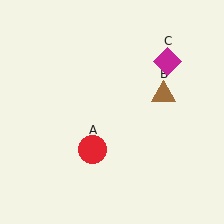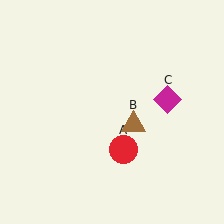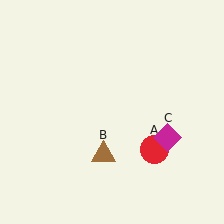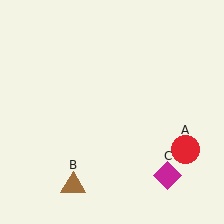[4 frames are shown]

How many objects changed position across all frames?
3 objects changed position: red circle (object A), brown triangle (object B), magenta diamond (object C).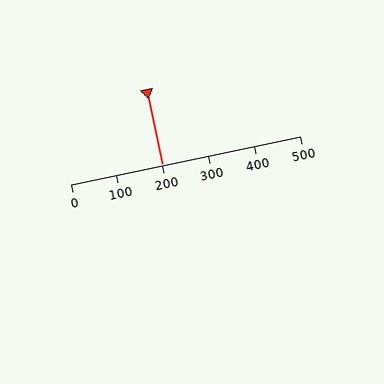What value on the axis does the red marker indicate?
The marker indicates approximately 200.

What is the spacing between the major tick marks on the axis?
The major ticks are spaced 100 apart.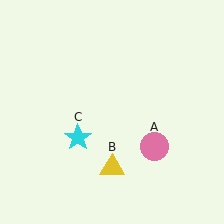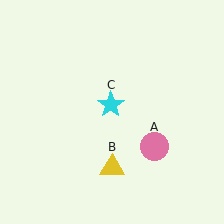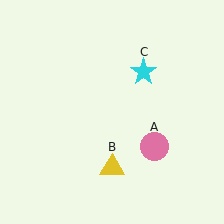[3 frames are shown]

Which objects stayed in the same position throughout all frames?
Pink circle (object A) and yellow triangle (object B) remained stationary.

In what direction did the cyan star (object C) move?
The cyan star (object C) moved up and to the right.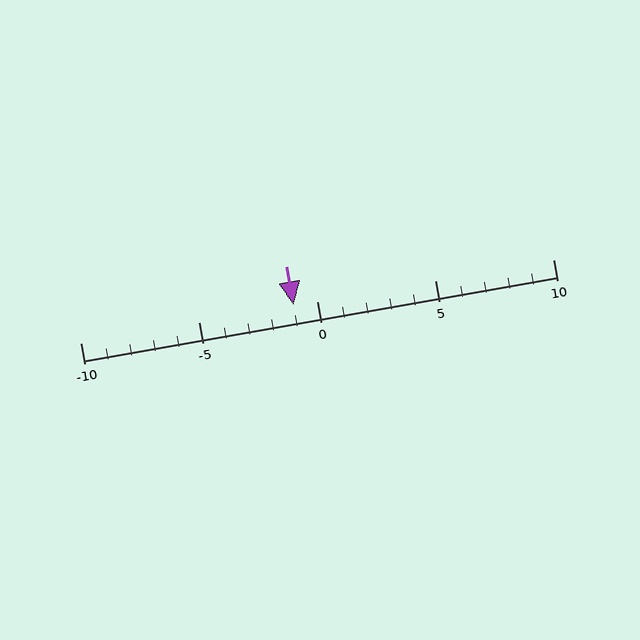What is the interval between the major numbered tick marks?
The major tick marks are spaced 5 units apart.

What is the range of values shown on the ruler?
The ruler shows values from -10 to 10.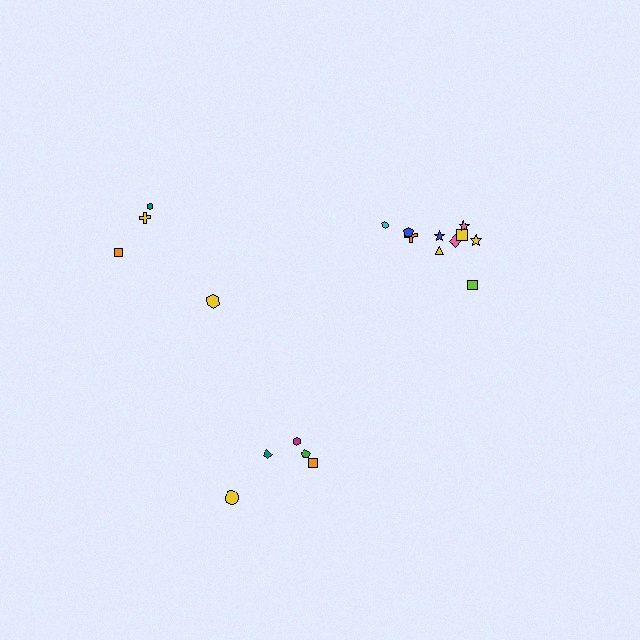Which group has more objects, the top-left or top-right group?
The top-right group.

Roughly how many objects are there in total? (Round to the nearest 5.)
Roughly 20 objects in total.